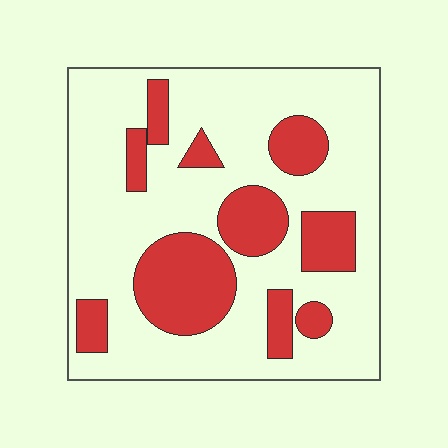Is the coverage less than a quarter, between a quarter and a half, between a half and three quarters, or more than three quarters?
Between a quarter and a half.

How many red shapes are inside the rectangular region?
10.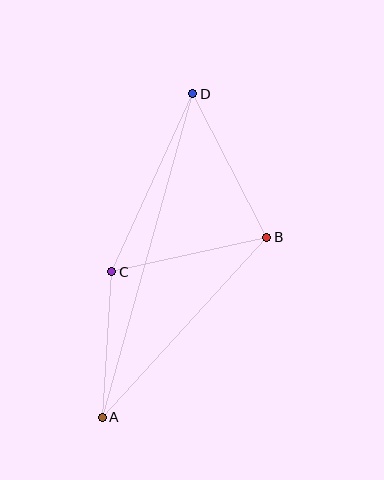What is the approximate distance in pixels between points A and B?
The distance between A and B is approximately 244 pixels.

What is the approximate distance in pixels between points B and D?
The distance between B and D is approximately 162 pixels.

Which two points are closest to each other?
Points A and C are closest to each other.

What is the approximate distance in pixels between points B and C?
The distance between B and C is approximately 159 pixels.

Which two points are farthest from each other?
Points A and D are farthest from each other.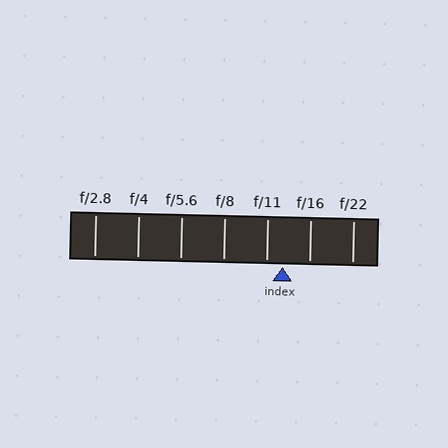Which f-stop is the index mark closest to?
The index mark is closest to f/11.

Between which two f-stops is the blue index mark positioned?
The index mark is between f/11 and f/16.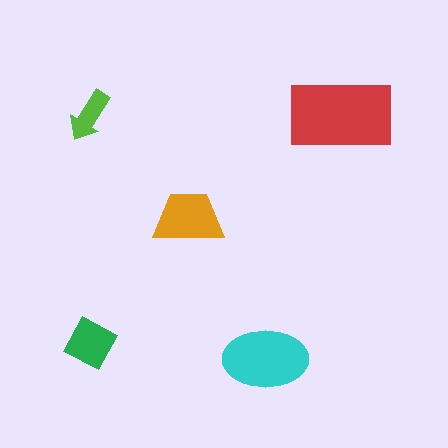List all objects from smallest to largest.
The lime arrow, the green diamond, the orange trapezoid, the cyan ellipse, the red rectangle.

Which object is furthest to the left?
The lime arrow is leftmost.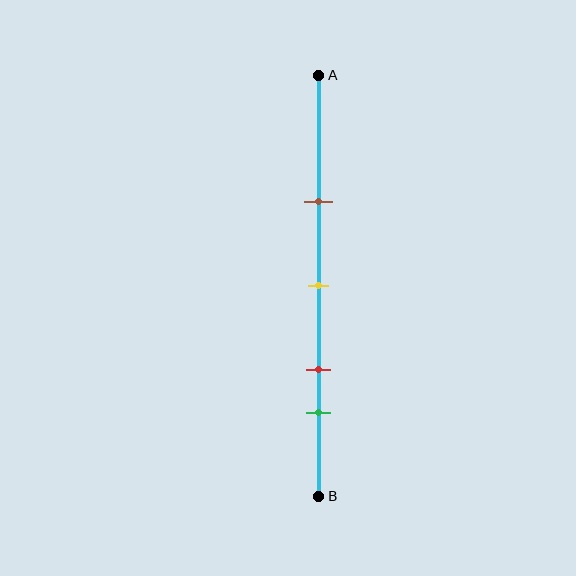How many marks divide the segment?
There are 4 marks dividing the segment.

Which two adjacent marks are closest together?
The red and green marks are the closest adjacent pair.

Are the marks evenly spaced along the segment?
No, the marks are not evenly spaced.